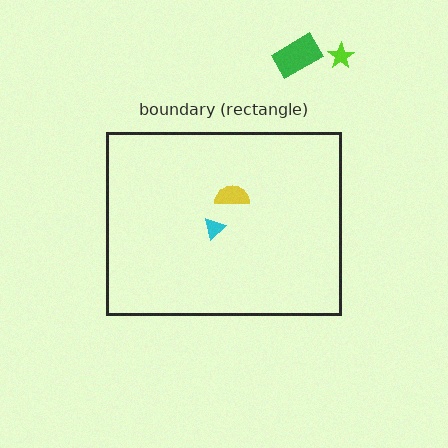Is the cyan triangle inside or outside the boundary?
Inside.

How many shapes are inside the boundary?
2 inside, 2 outside.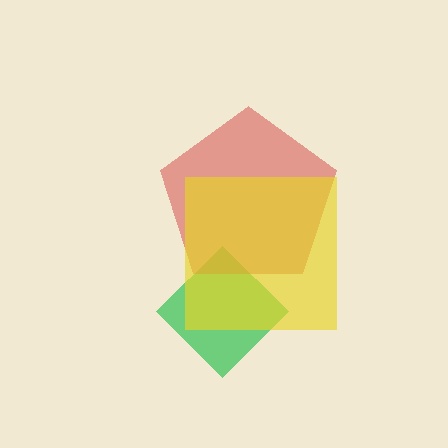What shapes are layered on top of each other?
The layered shapes are: a green diamond, a red pentagon, a yellow square.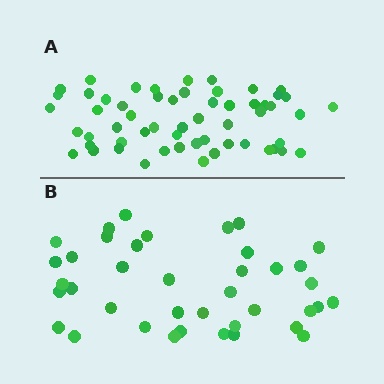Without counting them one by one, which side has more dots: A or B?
Region A (the top region) has more dots.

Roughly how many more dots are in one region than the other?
Region A has approximately 20 more dots than region B.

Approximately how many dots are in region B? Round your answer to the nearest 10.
About 40 dots. (The exact count is 39, which rounds to 40.)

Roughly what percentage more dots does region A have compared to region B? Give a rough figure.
About 45% more.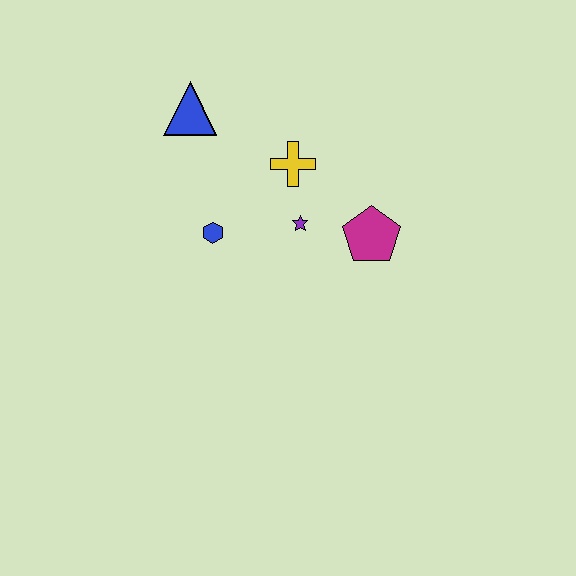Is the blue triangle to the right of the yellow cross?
No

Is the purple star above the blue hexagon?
Yes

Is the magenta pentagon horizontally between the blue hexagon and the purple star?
No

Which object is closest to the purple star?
The yellow cross is closest to the purple star.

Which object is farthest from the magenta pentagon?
The blue triangle is farthest from the magenta pentagon.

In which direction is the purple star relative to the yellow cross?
The purple star is below the yellow cross.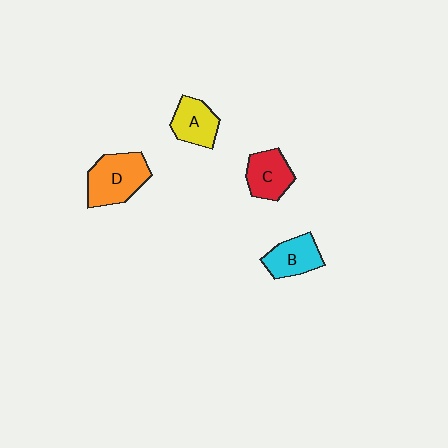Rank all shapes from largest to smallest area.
From largest to smallest: D (orange), C (red), B (cyan), A (yellow).